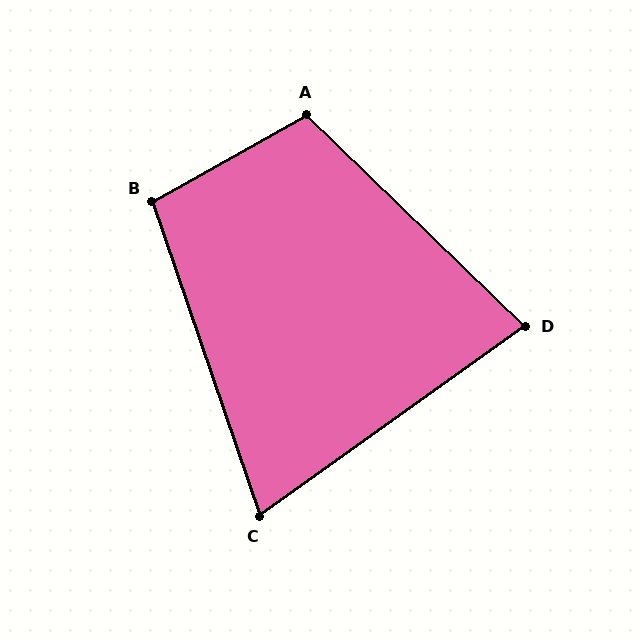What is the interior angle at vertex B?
Approximately 100 degrees (obtuse).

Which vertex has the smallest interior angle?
C, at approximately 73 degrees.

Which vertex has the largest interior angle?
A, at approximately 107 degrees.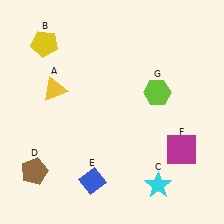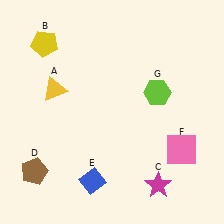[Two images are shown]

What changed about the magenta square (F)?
In Image 1, F is magenta. In Image 2, it changed to pink.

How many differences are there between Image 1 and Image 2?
There are 2 differences between the two images.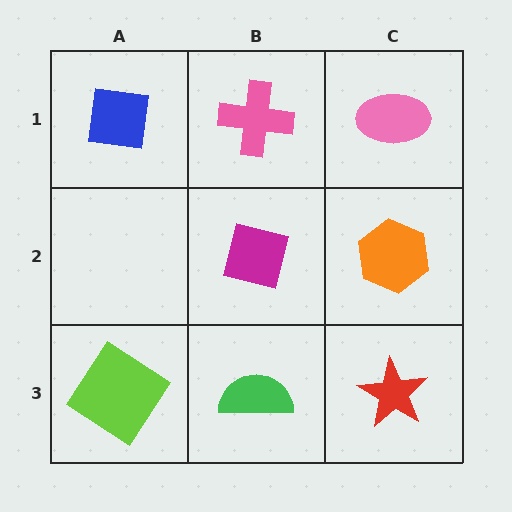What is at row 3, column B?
A green semicircle.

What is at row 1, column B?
A pink cross.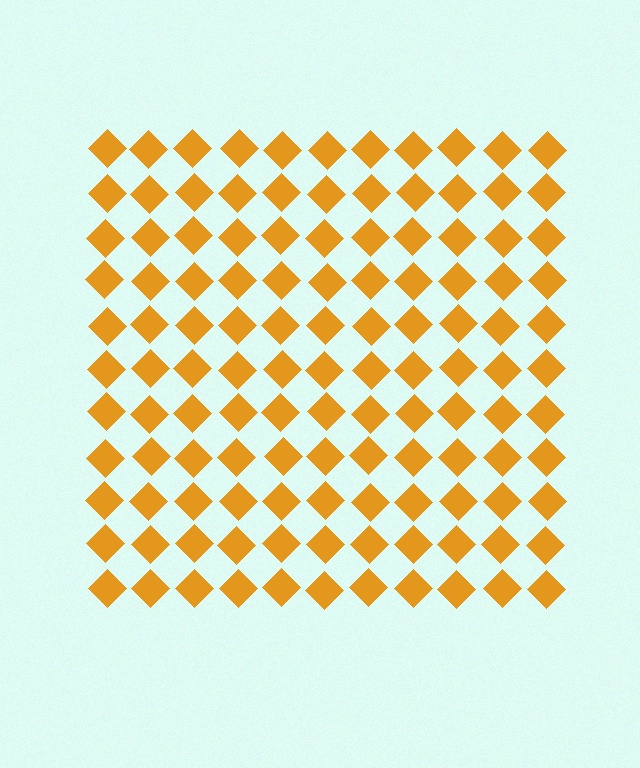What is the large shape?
The large shape is a square.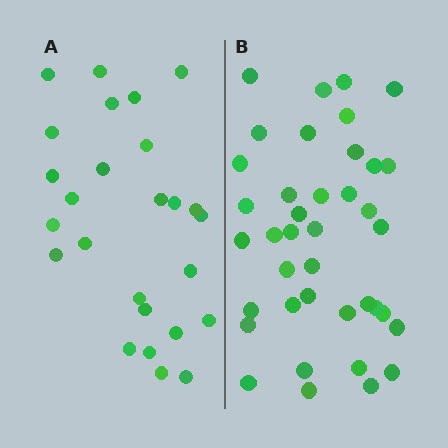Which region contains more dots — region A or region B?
Region B (the right region) has more dots.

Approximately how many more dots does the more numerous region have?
Region B has approximately 15 more dots than region A.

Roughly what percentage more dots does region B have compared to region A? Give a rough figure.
About 50% more.